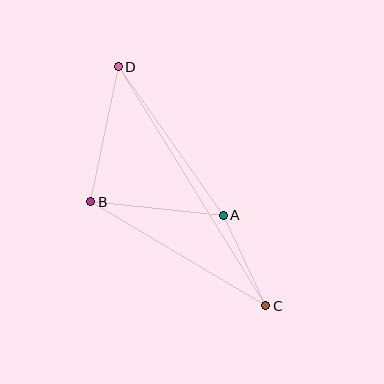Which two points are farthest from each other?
Points C and D are farthest from each other.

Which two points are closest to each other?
Points A and C are closest to each other.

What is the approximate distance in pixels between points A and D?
The distance between A and D is approximately 182 pixels.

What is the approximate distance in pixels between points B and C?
The distance between B and C is approximately 204 pixels.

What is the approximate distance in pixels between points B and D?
The distance between B and D is approximately 138 pixels.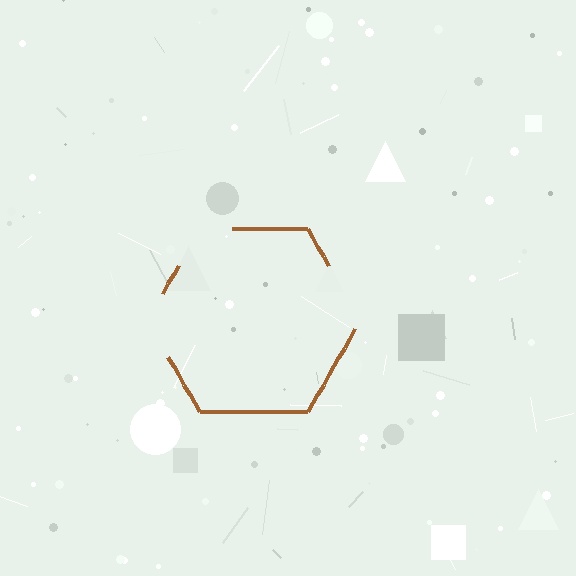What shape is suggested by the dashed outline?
The dashed outline suggests a hexagon.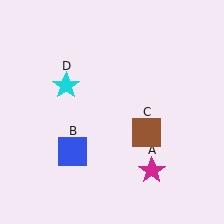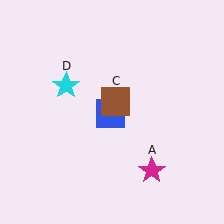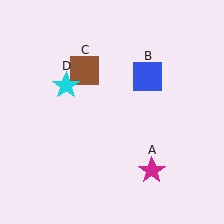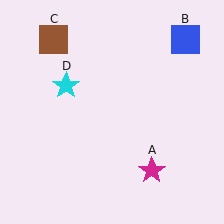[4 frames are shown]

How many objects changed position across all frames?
2 objects changed position: blue square (object B), brown square (object C).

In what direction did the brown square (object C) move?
The brown square (object C) moved up and to the left.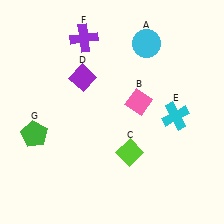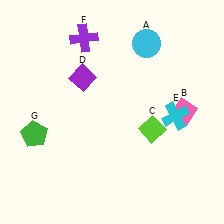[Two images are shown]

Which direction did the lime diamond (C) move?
The lime diamond (C) moved up.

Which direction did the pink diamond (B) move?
The pink diamond (B) moved right.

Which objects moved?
The objects that moved are: the pink diamond (B), the lime diamond (C).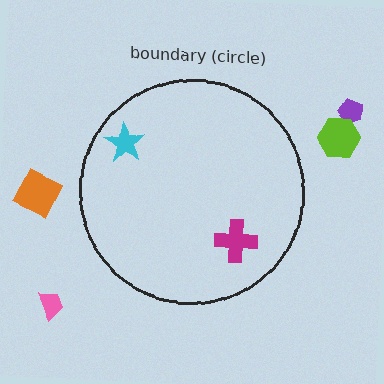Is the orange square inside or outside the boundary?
Outside.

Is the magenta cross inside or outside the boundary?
Inside.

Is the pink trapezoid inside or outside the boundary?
Outside.